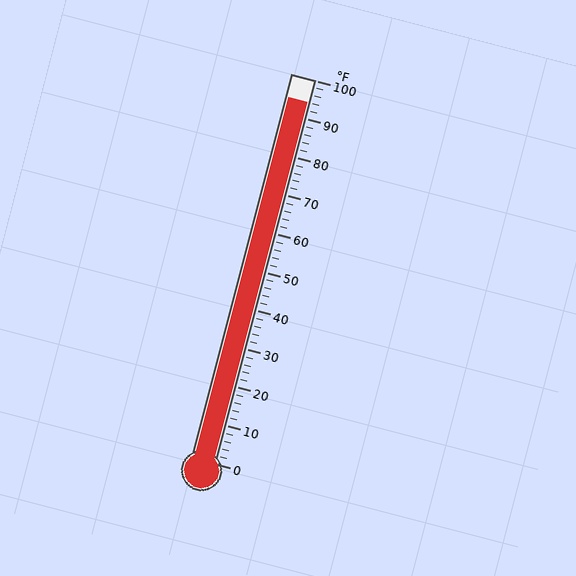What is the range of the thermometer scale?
The thermometer scale ranges from 0°F to 100°F.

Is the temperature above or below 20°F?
The temperature is above 20°F.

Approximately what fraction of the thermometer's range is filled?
The thermometer is filled to approximately 95% of its range.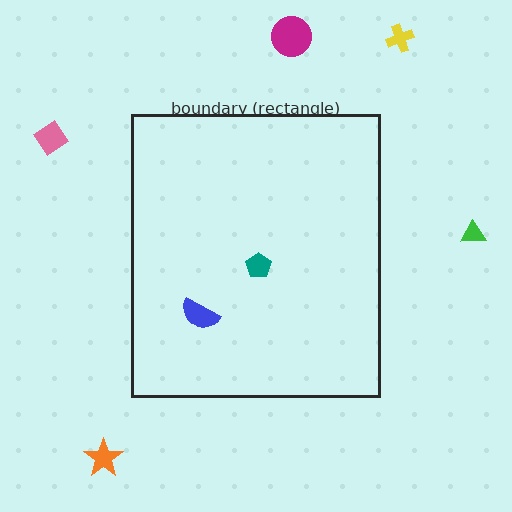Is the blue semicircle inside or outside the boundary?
Inside.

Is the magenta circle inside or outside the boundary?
Outside.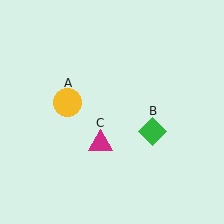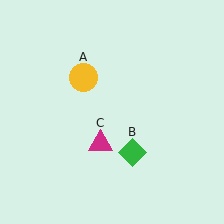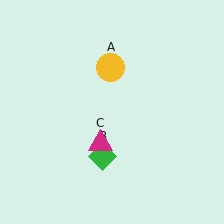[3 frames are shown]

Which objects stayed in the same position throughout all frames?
Magenta triangle (object C) remained stationary.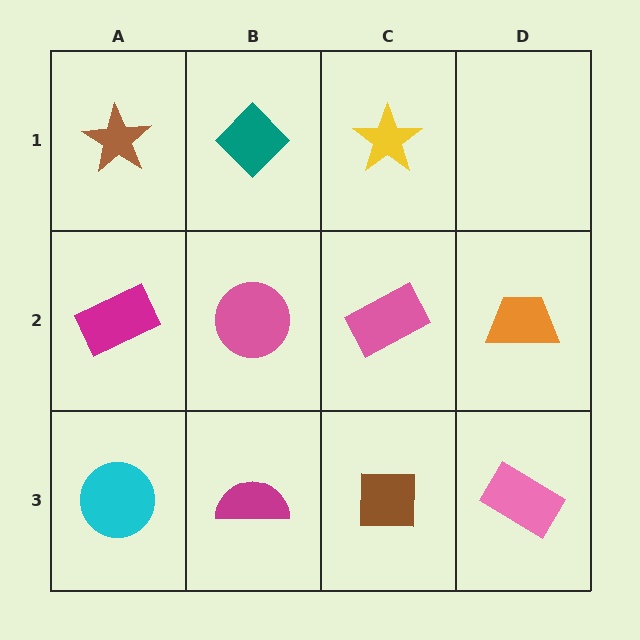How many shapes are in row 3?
4 shapes.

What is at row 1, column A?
A brown star.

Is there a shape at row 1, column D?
No, that cell is empty.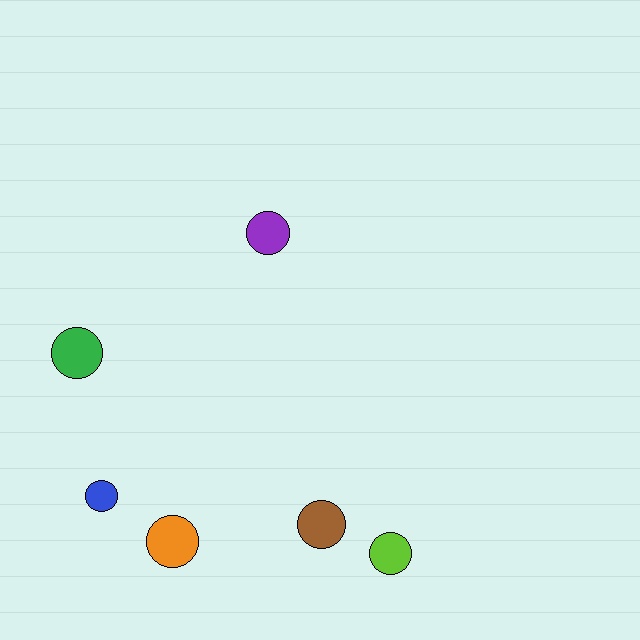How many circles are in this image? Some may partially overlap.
There are 6 circles.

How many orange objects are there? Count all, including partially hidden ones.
There is 1 orange object.